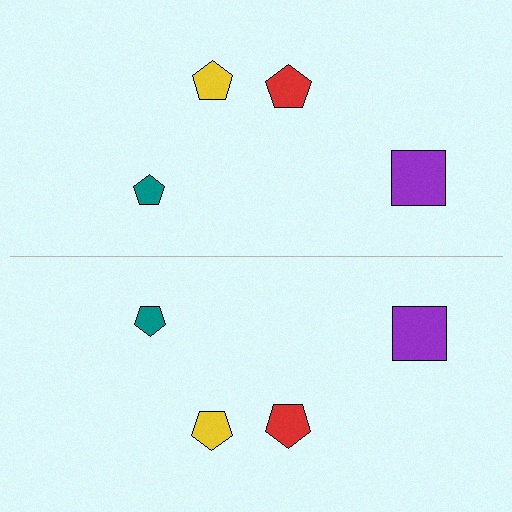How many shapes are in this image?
There are 8 shapes in this image.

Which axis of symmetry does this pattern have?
The pattern has a horizontal axis of symmetry running through the center of the image.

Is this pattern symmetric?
Yes, this pattern has bilateral (reflection) symmetry.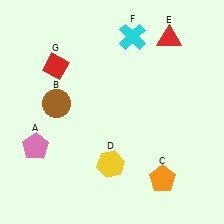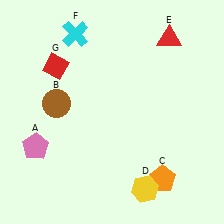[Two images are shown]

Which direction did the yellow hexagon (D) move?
The yellow hexagon (D) moved right.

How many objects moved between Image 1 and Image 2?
2 objects moved between the two images.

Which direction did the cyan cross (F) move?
The cyan cross (F) moved left.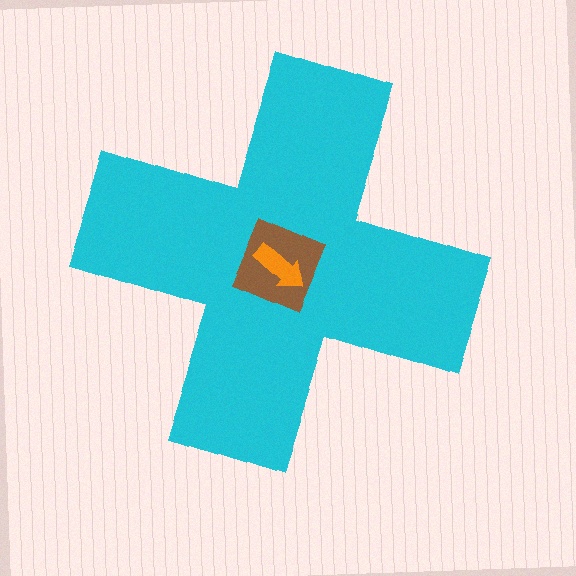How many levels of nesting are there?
3.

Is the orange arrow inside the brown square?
Yes.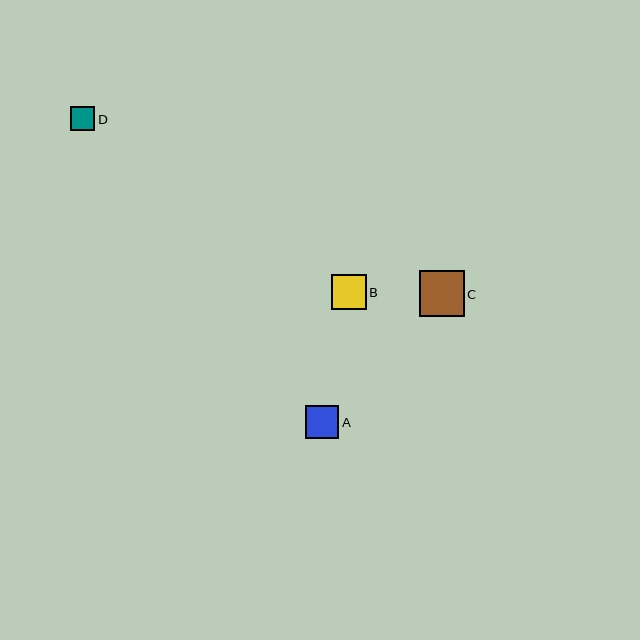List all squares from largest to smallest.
From largest to smallest: C, B, A, D.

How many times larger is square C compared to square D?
Square C is approximately 1.9 times the size of square D.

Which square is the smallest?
Square D is the smallest with a size of approximately 24 pixels.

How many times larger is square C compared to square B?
Square C is approximately 1.3 times the size of square B.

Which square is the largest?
Square C is the largest with a size of approximately 45 pixels.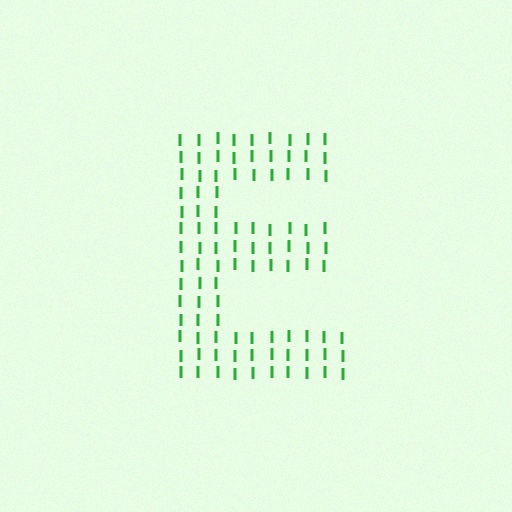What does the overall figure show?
The overall figure shows the letter E.